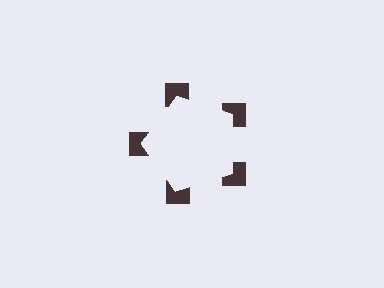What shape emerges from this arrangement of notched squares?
An illusory pentagon — its edges are inferred from the aligned wedge cuts in the notched squares, not physically drawn.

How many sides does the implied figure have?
5 sides.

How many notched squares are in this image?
There are 5 — one at each vertex of the illusory pentagon.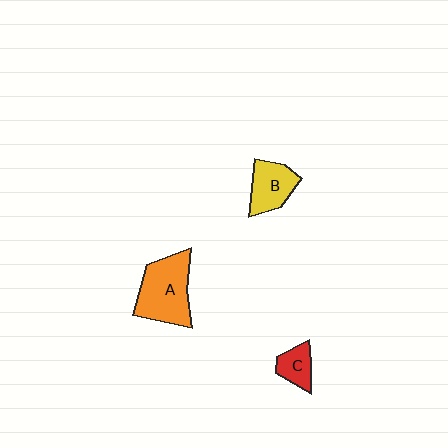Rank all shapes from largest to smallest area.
From largest to smallest: A (orange), B (yellow), C (red).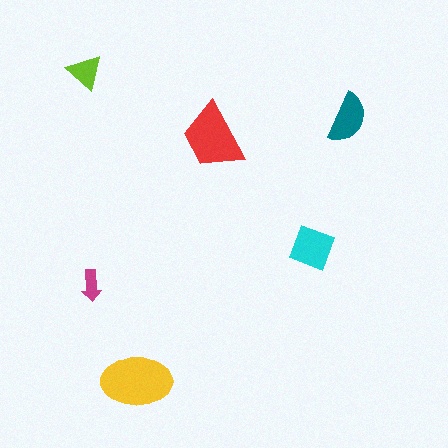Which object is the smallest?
The magenta arrow.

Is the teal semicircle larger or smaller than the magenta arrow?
Larger.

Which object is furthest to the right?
The teal semicircle is rightmost.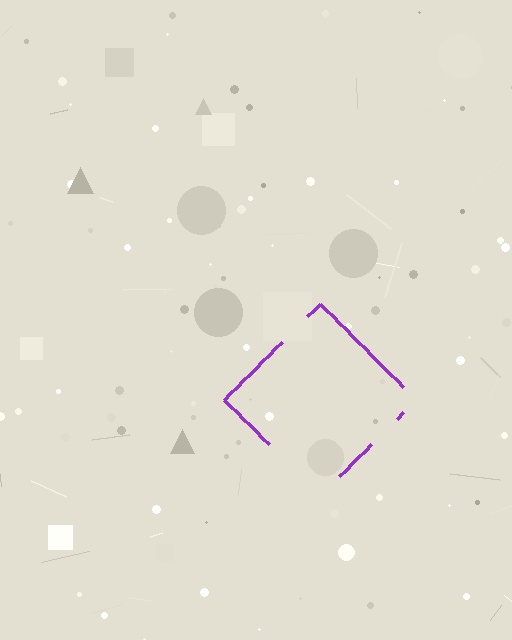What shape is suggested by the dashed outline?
The dashed outline suggests a diamond.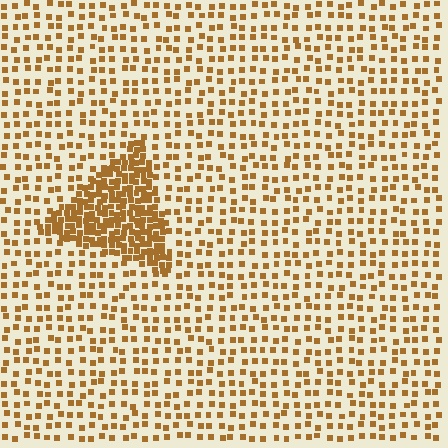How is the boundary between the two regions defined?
The boundary is defined by a change in element density (approximately 2.9x ratio). All elements are the same color, size, and shape.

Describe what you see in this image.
The image contains small brown elements arranged at two different densities. A triangle-shaped region is visible where the elements are more densely packed than the surrounding area.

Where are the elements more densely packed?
The elements are more densely packed inside the triangle boundary.